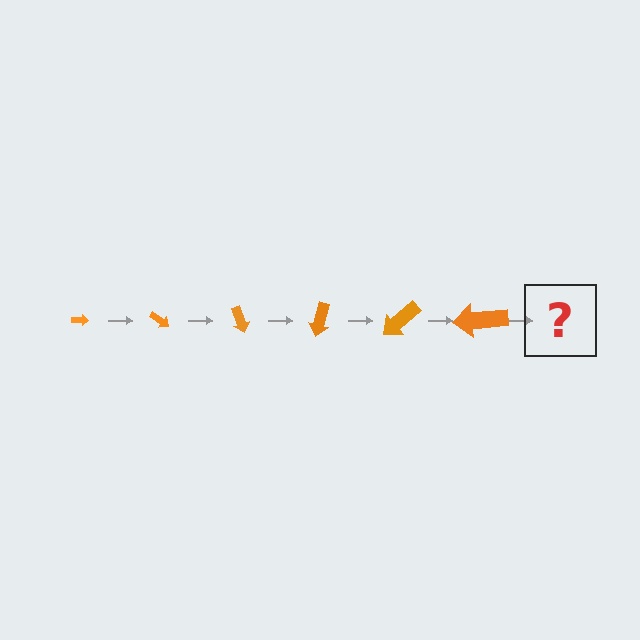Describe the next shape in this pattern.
It should be an arrow, larger than the previous one and rotated 210 degrees from the start.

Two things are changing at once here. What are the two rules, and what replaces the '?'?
The two rules are that the arrow grows larger each step and it rotates 35 degrees each step. The '?' should be an arrow, larger than the previous one and rotated 210 degrees from the start.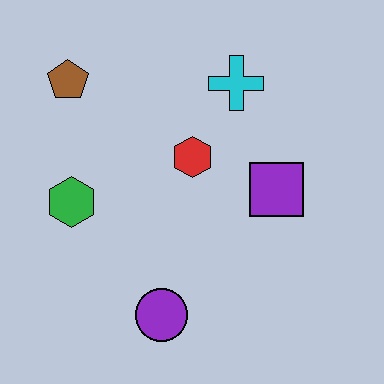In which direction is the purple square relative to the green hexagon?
The purple square is to the right of the green hexagon.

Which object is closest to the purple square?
The red hexagon is closest to the purple square.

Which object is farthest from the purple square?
The brown pentagon is farthest from the purple square.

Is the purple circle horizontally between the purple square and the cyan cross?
No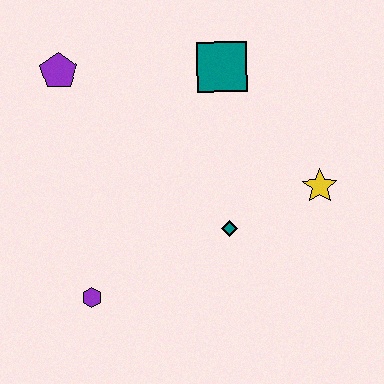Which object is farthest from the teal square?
The purple hexagon is farthest from the teal square.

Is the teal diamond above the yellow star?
No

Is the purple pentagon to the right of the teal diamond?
No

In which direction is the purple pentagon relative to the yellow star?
The purple pentagon is to the left of the yellow star.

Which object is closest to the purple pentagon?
The teal square is closest to the purple pentagon.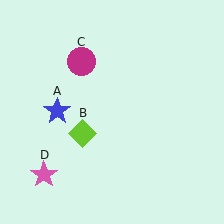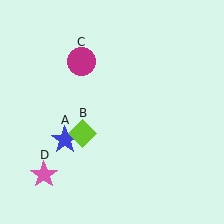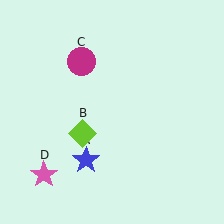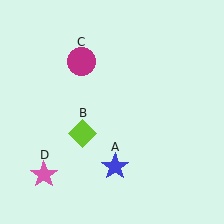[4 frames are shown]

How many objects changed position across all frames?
1 object changed position: blue star (object A).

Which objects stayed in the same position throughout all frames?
Lime diamond (object B) and magenta circle (object C) and pink star (object D) remained stationary.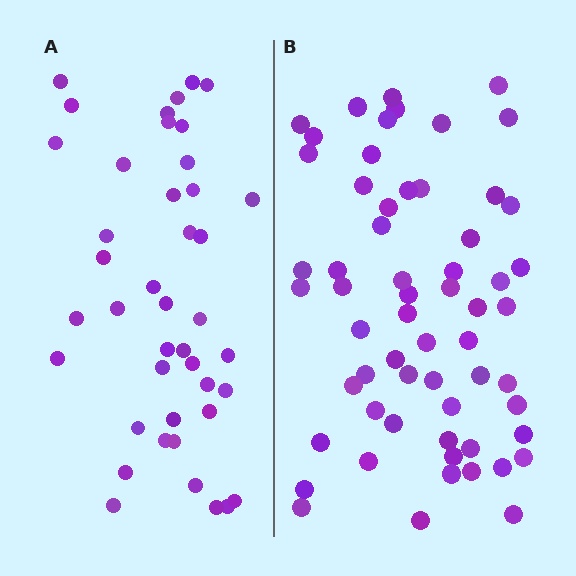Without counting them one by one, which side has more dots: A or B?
Region B (the right region) has more dots.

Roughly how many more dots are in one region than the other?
Region B has approximately 20 more dots than region A.